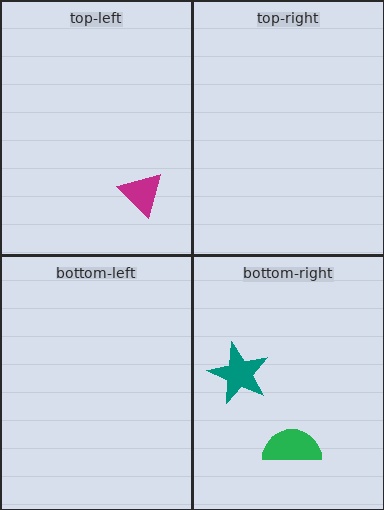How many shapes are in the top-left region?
1.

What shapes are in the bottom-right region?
The green semicircle, the teal star.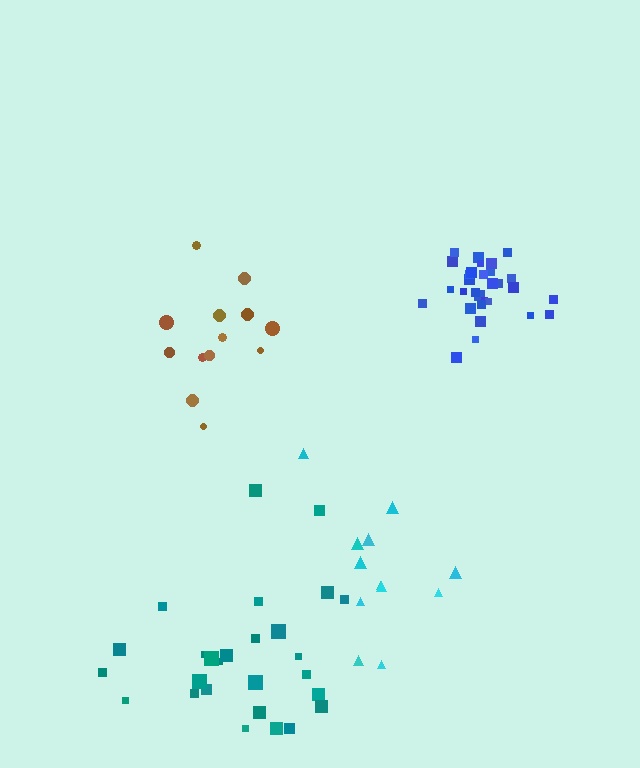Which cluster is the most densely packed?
Blue.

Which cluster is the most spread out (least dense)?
Cyan.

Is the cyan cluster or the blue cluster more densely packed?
Blue.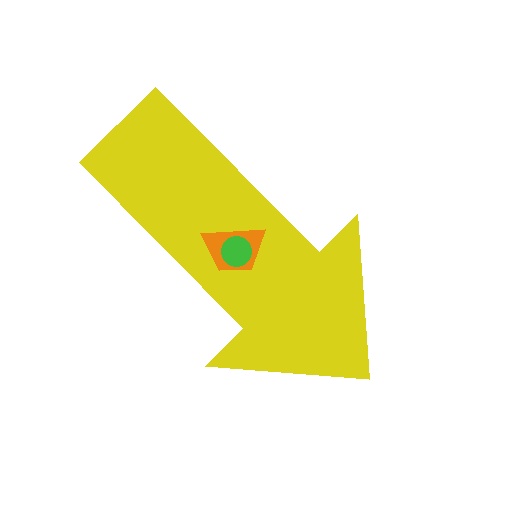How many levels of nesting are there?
3.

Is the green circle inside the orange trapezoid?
Yes.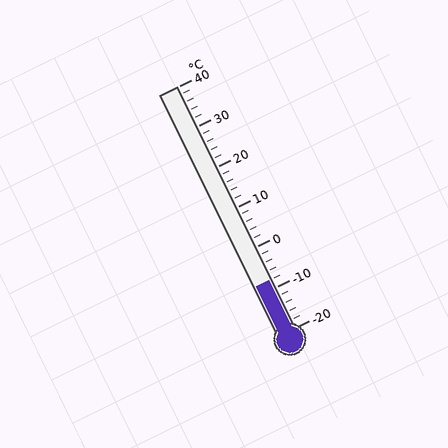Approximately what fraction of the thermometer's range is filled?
The thermometer is filled to approximately 20% of its range.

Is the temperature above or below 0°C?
The temperature is below 0°C.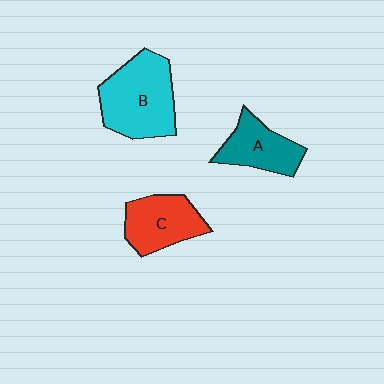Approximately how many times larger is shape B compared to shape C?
Approximately 1.4 times.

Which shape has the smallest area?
Shape A (teal).